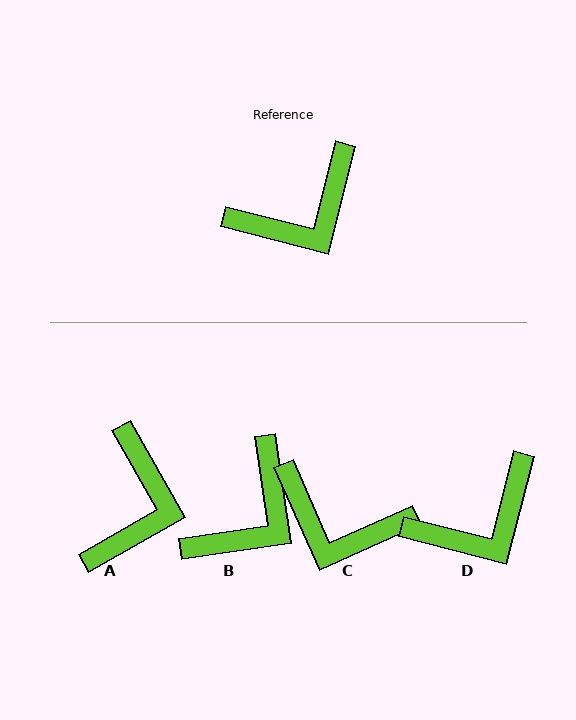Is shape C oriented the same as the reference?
No, it is off by about 52 degrees.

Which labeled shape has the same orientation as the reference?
D.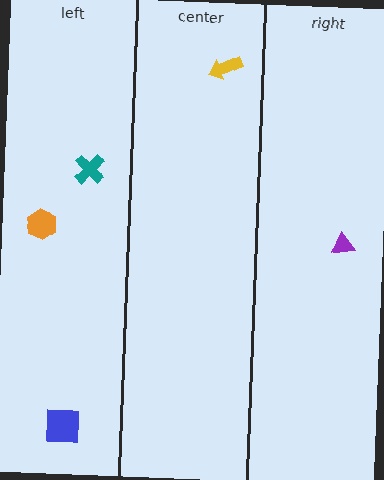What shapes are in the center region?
The yellow arrow.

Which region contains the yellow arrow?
The center region.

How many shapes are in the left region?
3.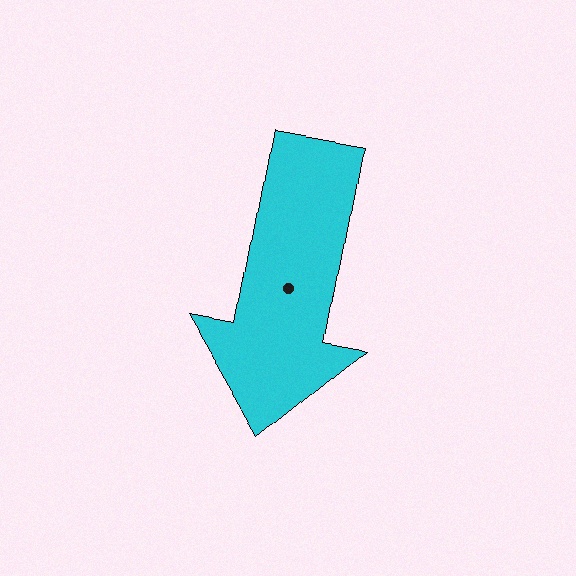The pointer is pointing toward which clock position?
Roughly 6 o'clock.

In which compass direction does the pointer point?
South.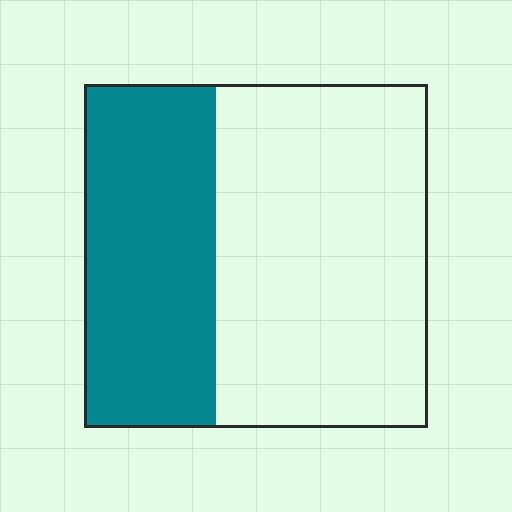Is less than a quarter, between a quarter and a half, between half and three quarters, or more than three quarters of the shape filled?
Between a quarter and a half.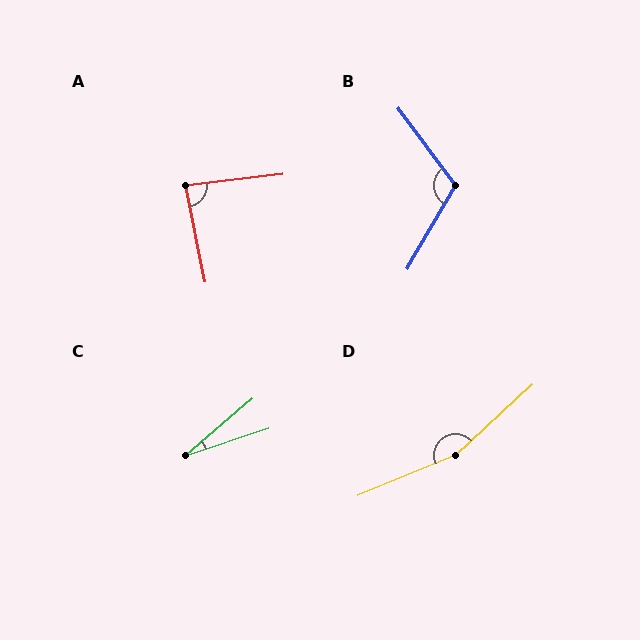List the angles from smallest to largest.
C (22°), A (86°), B (114°), D (160°).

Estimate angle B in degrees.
Approximately 114 degrees.